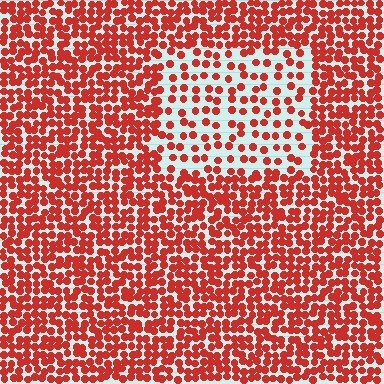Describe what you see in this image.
The image contains small red elements arranged at two different densities. A rectangle-shaped region is visible where the elements are less densely packed than the surrounding area.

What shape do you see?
I see a rectangle.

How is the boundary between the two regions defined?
The boundary is defined by a change in element density (approximately 2.2x ratio). All elements are the same color, size, and shape.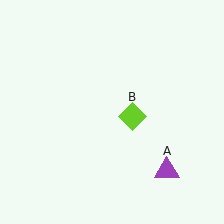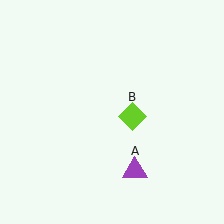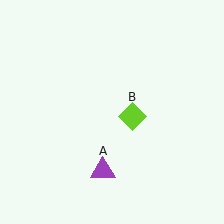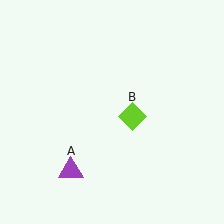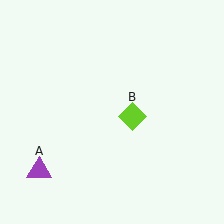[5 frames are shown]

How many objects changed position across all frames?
1 object changed position: purple triangle (object A).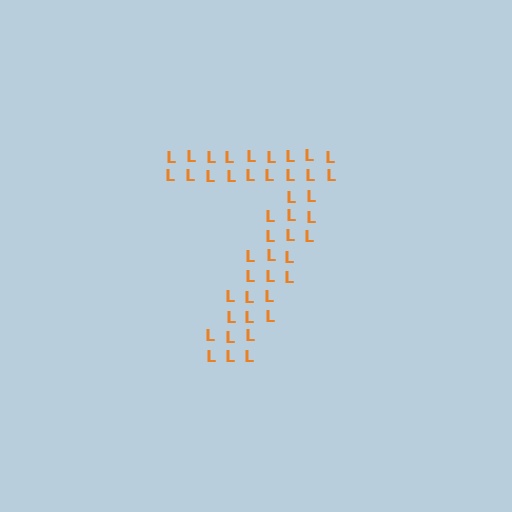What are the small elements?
The small elements are letter L's.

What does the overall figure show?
The overall figure shows the digit 7.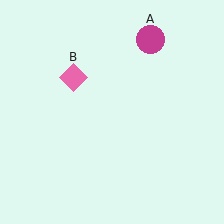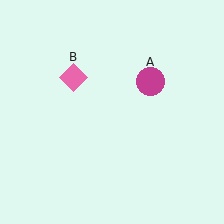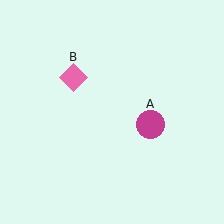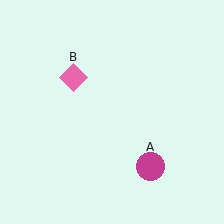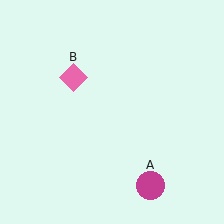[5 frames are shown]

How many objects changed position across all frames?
1 object changed position: magenta circle (object A).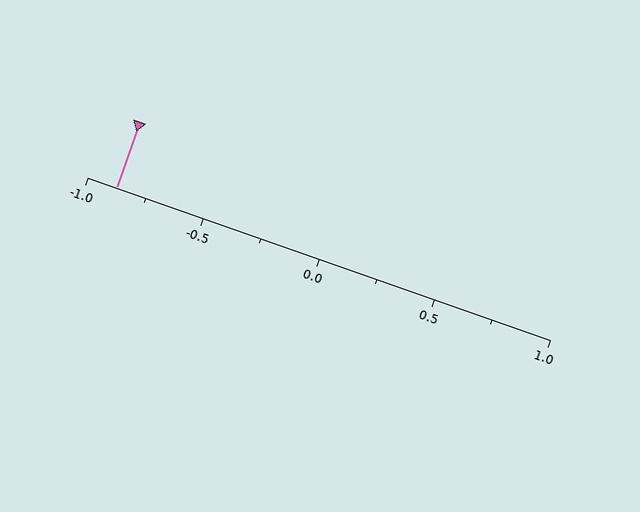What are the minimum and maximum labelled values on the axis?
The axis runs from -1.0 to 1.0.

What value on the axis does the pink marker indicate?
The marker indicates approximately -0.88.